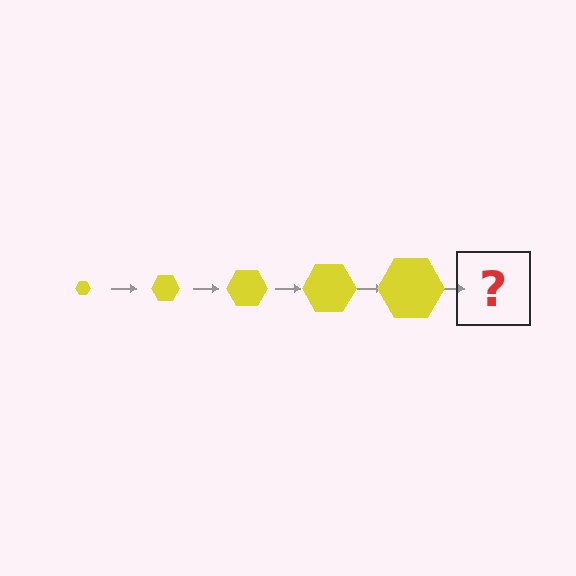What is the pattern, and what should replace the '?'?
The pattern is that the hexagon gets progressively larger each step. The '?' should be a yellow hexagon, larger than the previous one.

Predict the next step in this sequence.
The next step is a yellow hexagon, larger than the previous one.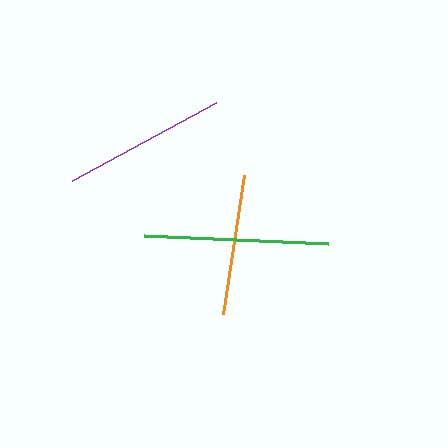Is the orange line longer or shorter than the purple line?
The purple line is longer than the orange line.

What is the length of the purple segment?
The purple segment is approximately 163 pixels long.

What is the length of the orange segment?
The orange segment is approximately 141 pixels long.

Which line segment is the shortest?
The orange line is the shortest at approximately 141 pixels.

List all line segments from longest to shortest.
From longest to shortest: green, purple, orange.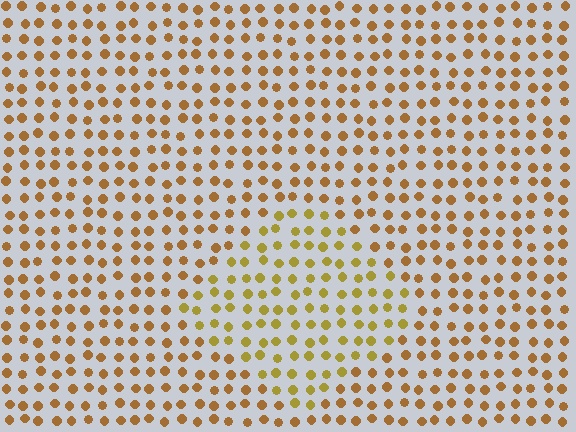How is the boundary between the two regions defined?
The boundary is defined purely by a slight shift in hue (about 23 degrees). Spacing, size, and orientation are identical on both sides.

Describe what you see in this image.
The image is filled with small brown elements in a uniform arrangement. A diamond-shaped region is visible where the elements are tinted to a slightly different hue, forming a subtle color boundary.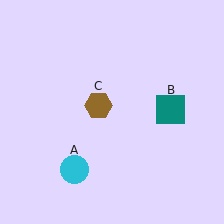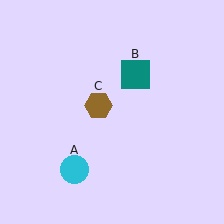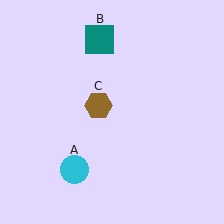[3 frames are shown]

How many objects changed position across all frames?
1 object changed position: teal square (object B).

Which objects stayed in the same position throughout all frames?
Cyan circle (object A) and brown hexagon (object C) remained stationary.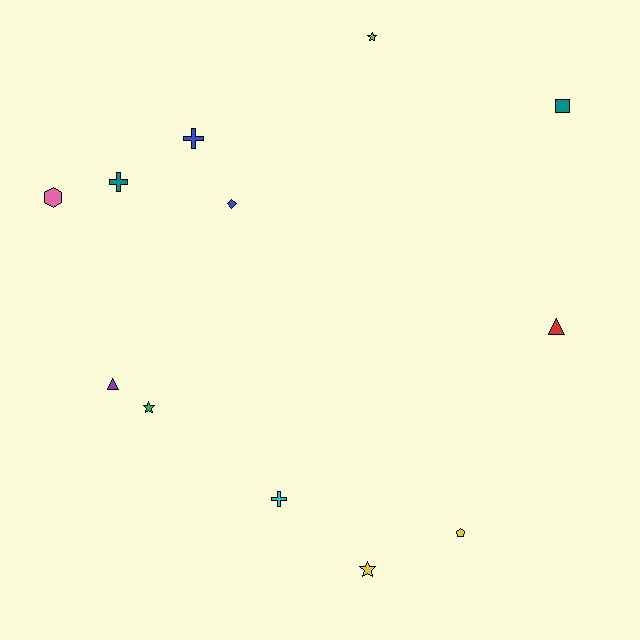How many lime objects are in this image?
There is 1 lime object.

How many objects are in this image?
There are 12 objects.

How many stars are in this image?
There are 3 stars.